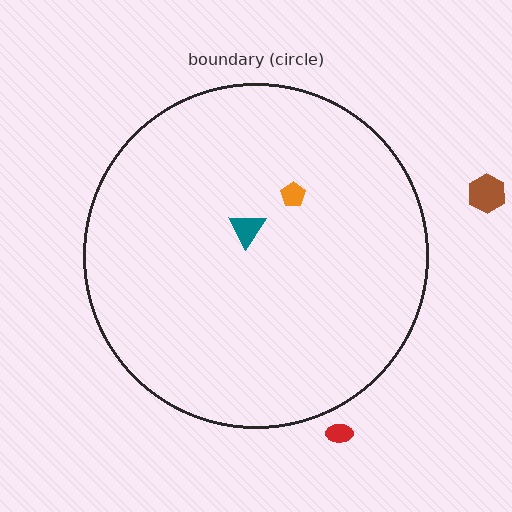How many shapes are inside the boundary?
2 inside, 2 outside.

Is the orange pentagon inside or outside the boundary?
Inside.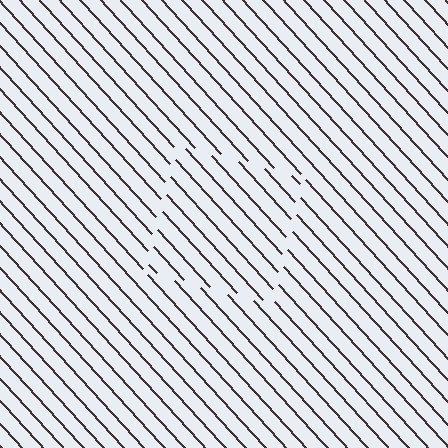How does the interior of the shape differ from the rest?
The interior of the shape contains the same grating, shifted by half a period — the contour is defined by the phase discontinuity where line-ends from the inner and outer gratings abut.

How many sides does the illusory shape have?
4 sides — the line-ends trace a square.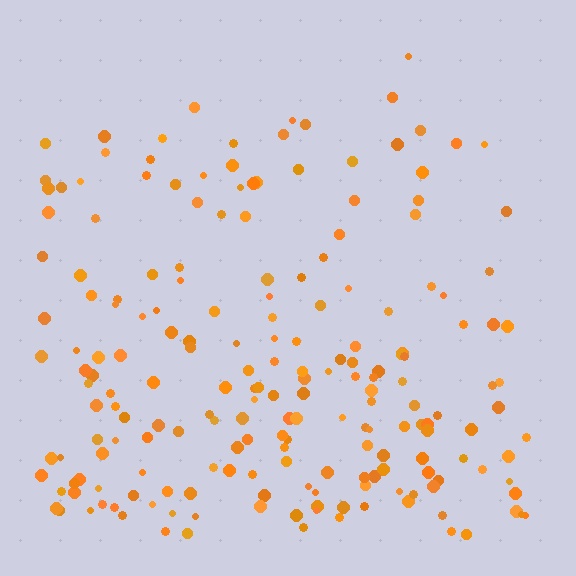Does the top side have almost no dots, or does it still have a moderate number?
Still a moderate number, just noticeably fewer than the bottom.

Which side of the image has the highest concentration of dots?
The bottom.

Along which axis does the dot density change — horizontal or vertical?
Vertical.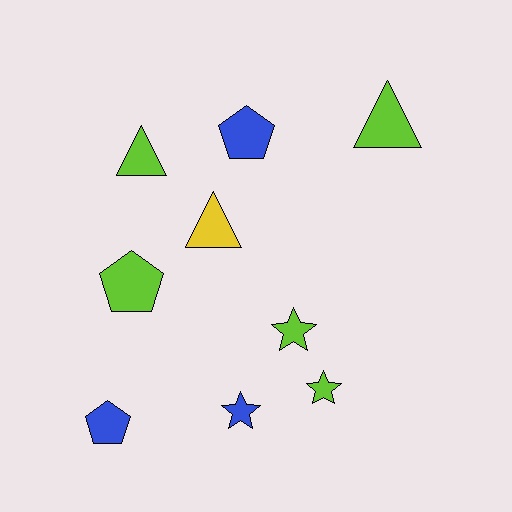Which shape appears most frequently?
Star, with 3 objects.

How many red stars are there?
There are no red stars.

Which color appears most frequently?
Lime, with 5 objects.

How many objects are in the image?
There are 9 objects.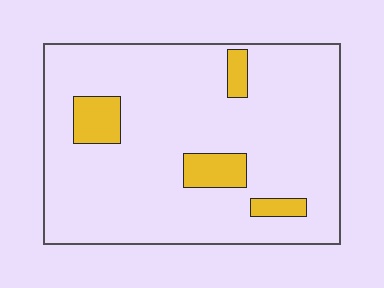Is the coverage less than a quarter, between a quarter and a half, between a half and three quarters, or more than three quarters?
Less than a quarter.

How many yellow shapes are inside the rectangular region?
4.